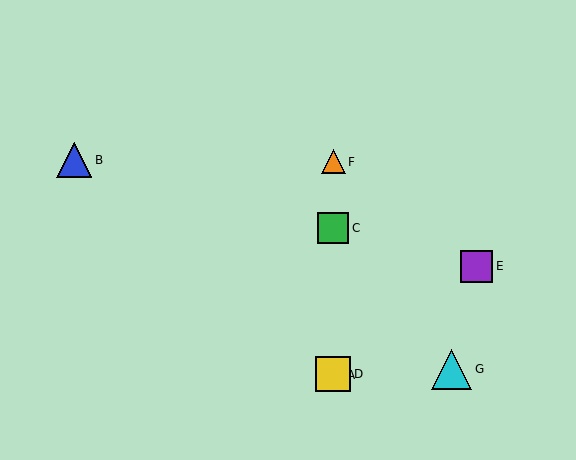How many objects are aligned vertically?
4 objects (A, C, D, F) are aligned vertically.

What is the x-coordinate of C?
Object C is at x≈333.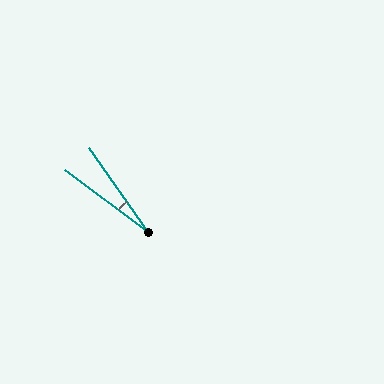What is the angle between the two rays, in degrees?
Approximately 18 degrees.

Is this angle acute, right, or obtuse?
It is acute.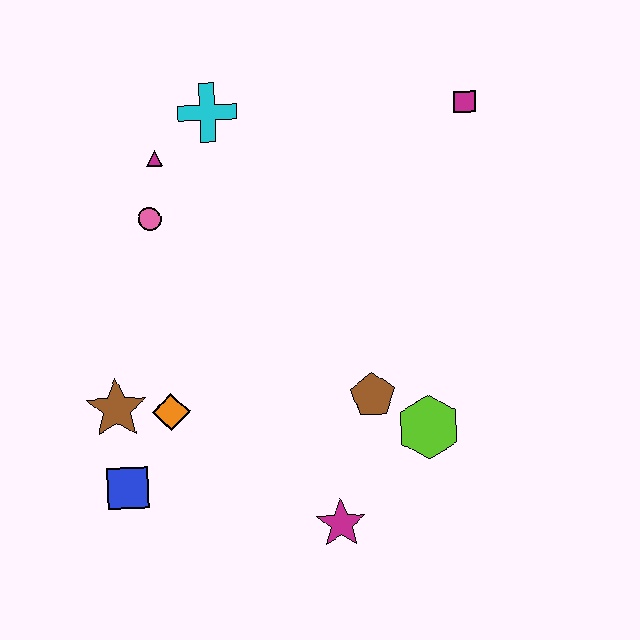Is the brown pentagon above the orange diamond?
Yes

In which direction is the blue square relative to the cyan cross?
The blue square is below the cyan cross.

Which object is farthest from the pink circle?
The magenta star is farthest from the pink circle.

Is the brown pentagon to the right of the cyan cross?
Yes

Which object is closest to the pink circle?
The magenta triangle is closest to the pink circle.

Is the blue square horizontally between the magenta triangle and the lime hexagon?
No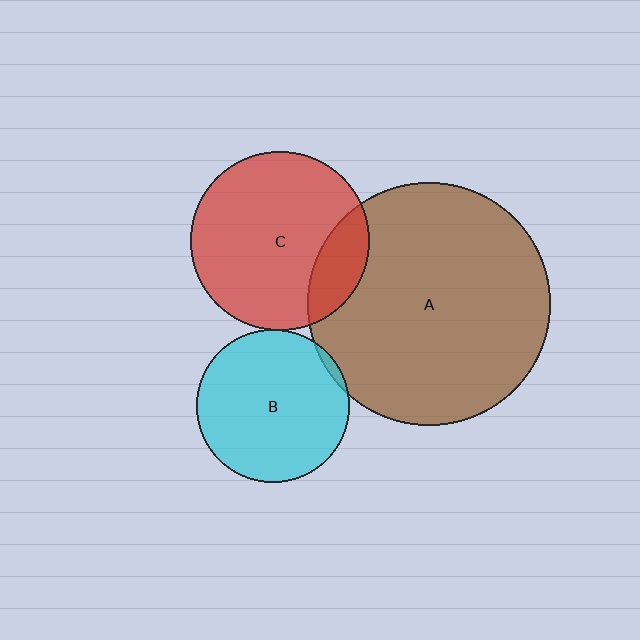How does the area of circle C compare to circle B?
Approximately 1.4 times.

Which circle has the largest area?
Circle A (brown).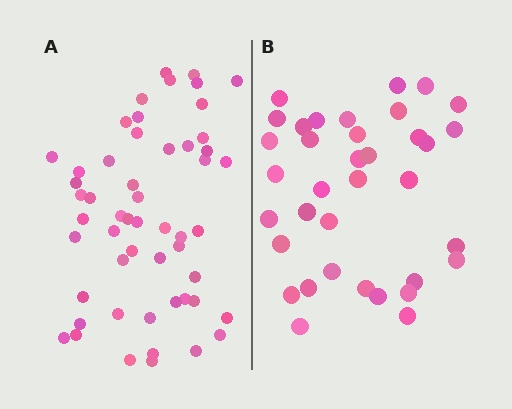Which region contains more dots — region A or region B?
Region A (the left region) has more dots.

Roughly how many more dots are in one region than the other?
Region A has approximately 15 more dots than region B.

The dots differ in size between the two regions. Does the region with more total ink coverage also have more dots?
No. Region B has more total ink coverage because its dots are larger, but region A actually contains more individual dots. Total area can be misleading — the number of items is what matters here.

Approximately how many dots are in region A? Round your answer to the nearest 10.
About 50 dots. (The exact count is 53, which rounds to 50.)